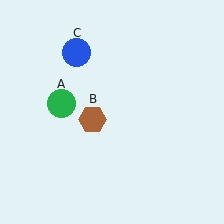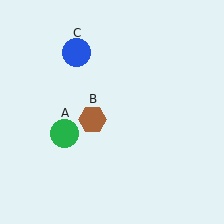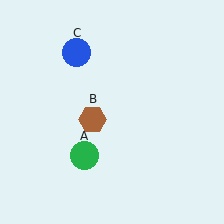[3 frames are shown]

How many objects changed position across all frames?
1 object changed position: green circle (object A).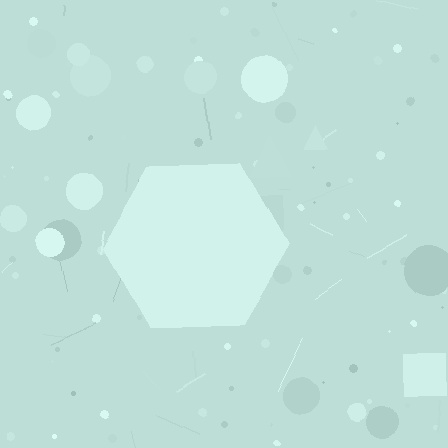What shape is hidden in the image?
A hexagon is hidden in the image.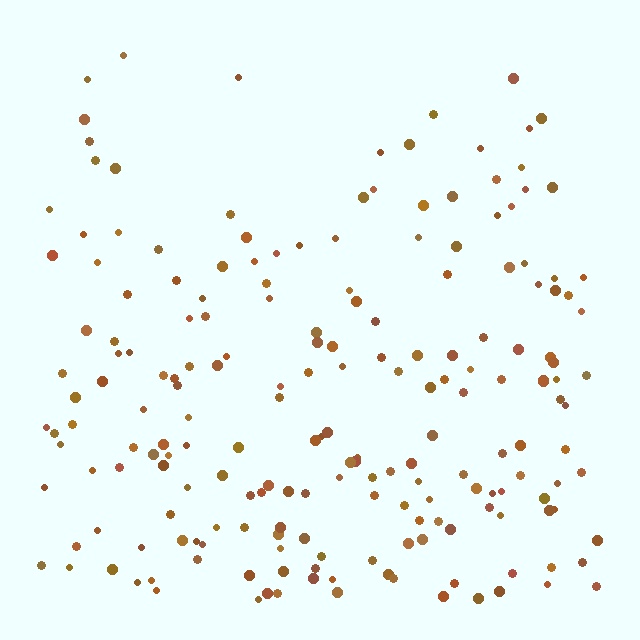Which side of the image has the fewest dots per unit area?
The top.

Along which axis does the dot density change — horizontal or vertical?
Vertical.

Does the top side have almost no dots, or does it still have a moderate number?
Still a moderate number, just noticeably fewer than the bottom.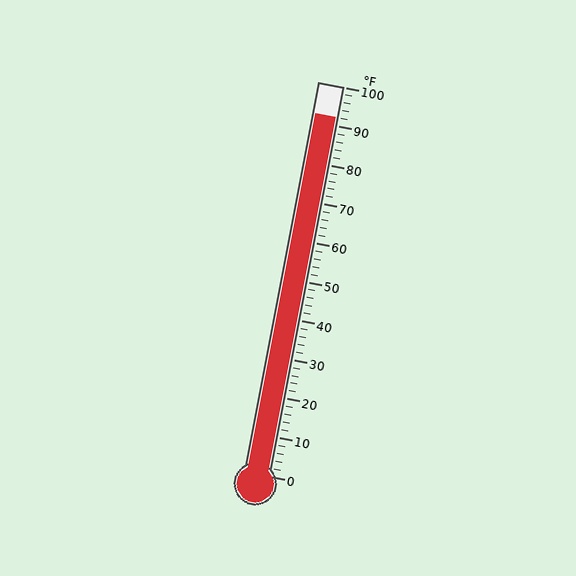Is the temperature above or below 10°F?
The temperature is above 10°F.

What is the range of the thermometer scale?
The thermometer scale ranges from 0°F to 100°F.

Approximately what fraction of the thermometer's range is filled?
The thermometer is filled to approximately 90% of its range.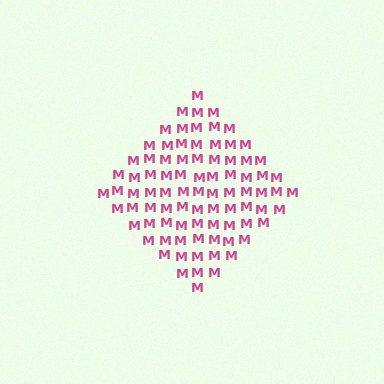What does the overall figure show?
The overall figure shows a diamond.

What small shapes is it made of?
It is made of small letter M's.